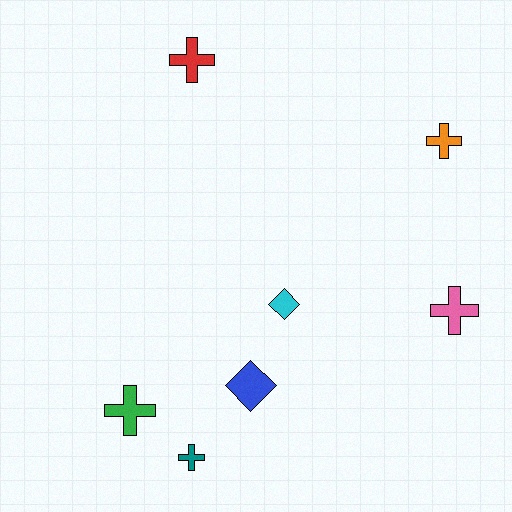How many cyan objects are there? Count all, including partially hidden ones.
There is 1 cyan object.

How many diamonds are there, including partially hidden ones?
There are 2 diamonds.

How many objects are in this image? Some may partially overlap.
There are 7 objects.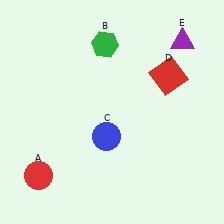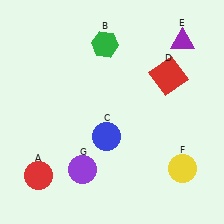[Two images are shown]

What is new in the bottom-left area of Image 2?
A purple circle (G) was added in the bottom-left area of Image 2.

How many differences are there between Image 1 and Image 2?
There are 2 differences between the two images.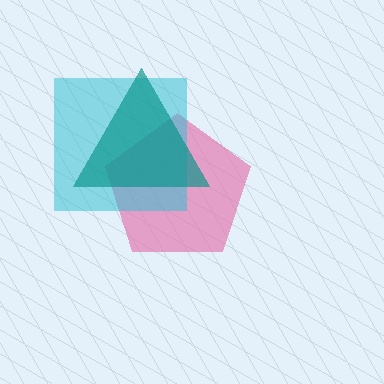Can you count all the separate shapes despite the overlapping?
Yes, there are 3 separate shapes.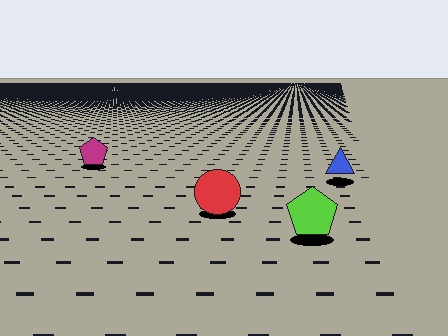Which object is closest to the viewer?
The lime pentagon is closest. The texture marks near it are larger and more spread out.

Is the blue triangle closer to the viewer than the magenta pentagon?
Yes. The blue triangle is closer — you can tell from the texture gradient: the ground texture is coarser near it.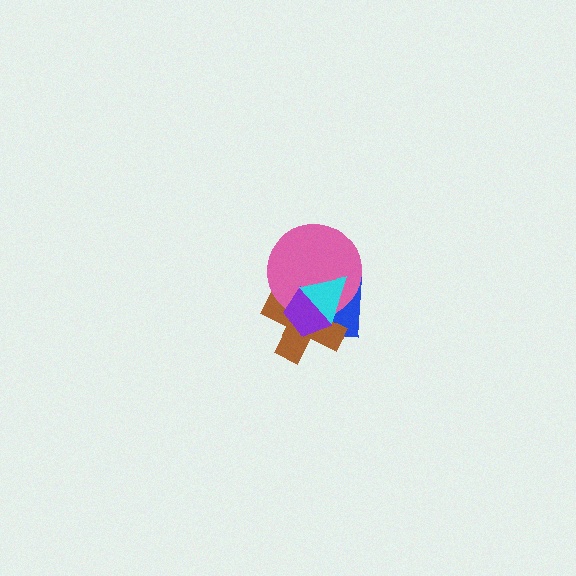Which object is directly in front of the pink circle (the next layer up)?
The purple pentagon is directly in front of the pink circle.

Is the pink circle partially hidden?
Yes, it is partially covered by another shape.